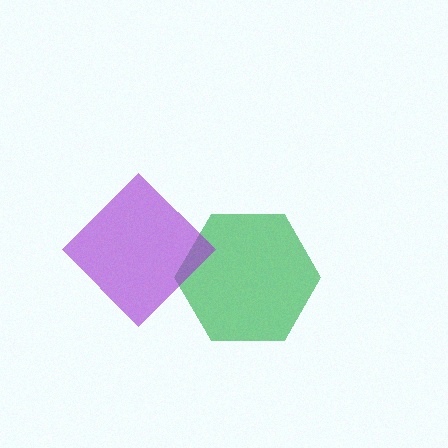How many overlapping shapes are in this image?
There are 2 overlapping shapes in the image.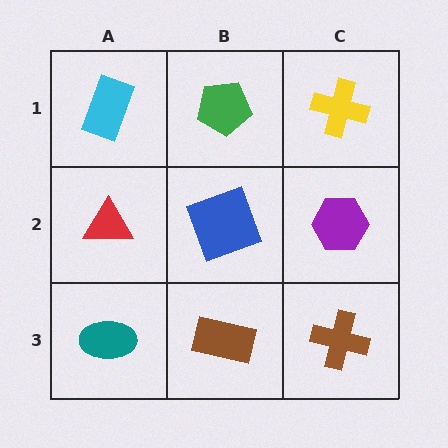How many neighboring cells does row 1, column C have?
2.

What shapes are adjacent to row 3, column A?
A red triangle (row 2, column A), a brown rectangle (row 3, column B).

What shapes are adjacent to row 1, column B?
A blue square (row 2, column B), a cyan rectangle (row 1, column A), a yellow cross (row 1, column C).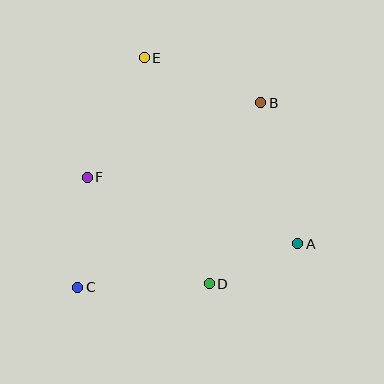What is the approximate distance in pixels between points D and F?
The distance between D and F is approximately 162 pixels.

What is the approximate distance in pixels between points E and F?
The distance between E and F is approximately 133 pixels.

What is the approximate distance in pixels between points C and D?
The distance between C and D is approximately 131 pixels.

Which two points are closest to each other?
Points A and D are closest to each other.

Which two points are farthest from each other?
Points B and C are farthest from each other.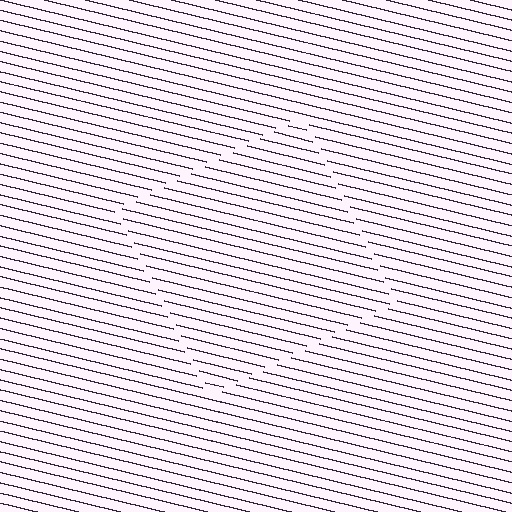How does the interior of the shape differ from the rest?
The interior of the shape contains the same grating, shifted by half a period — the contour is defined by the phase discontinuity where line-ends from the inner and outer gratings abut.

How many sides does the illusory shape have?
4 sides — the line-ends trace a square.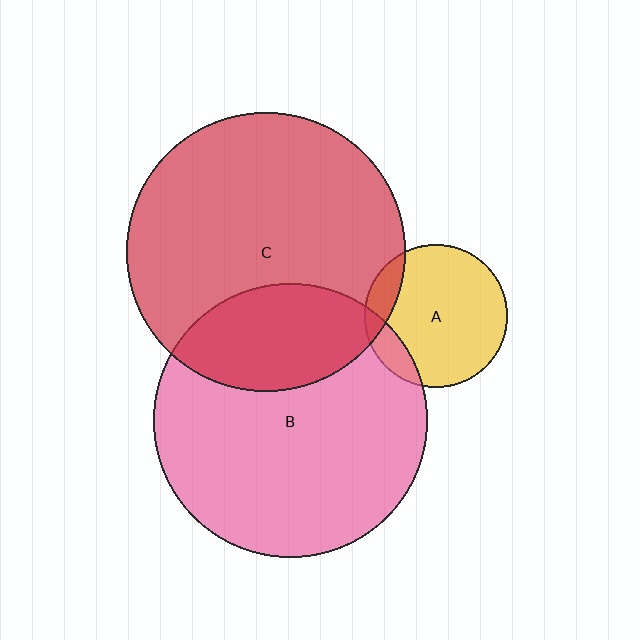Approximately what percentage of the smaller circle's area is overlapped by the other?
Approximately 25%.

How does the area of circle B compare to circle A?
Approximately 3.7 times.